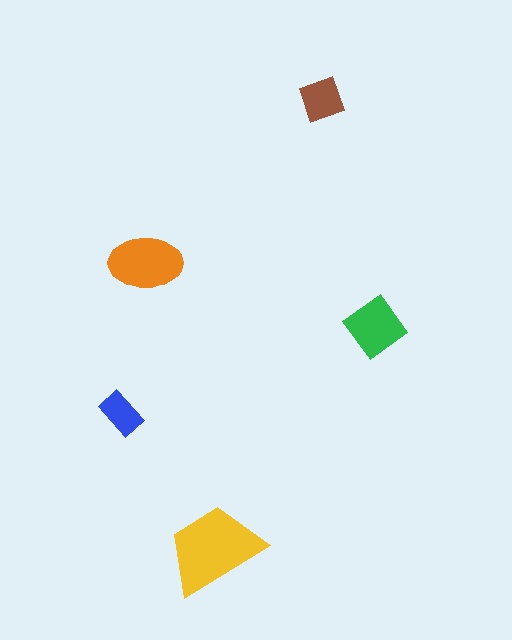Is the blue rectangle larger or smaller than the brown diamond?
Smaller.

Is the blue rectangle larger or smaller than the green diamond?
Smaller.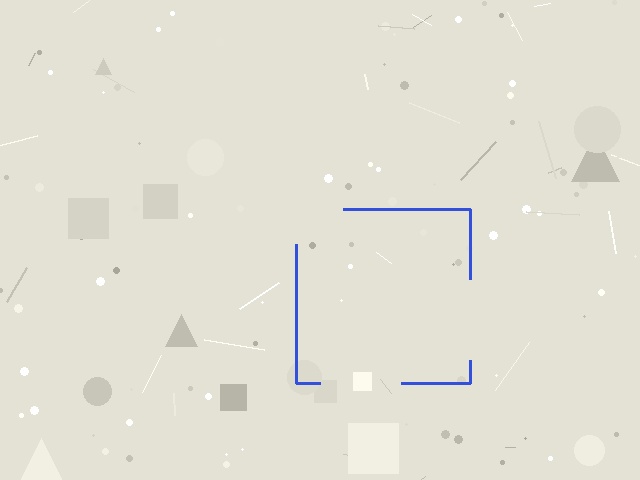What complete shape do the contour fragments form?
The contour fragments form a square.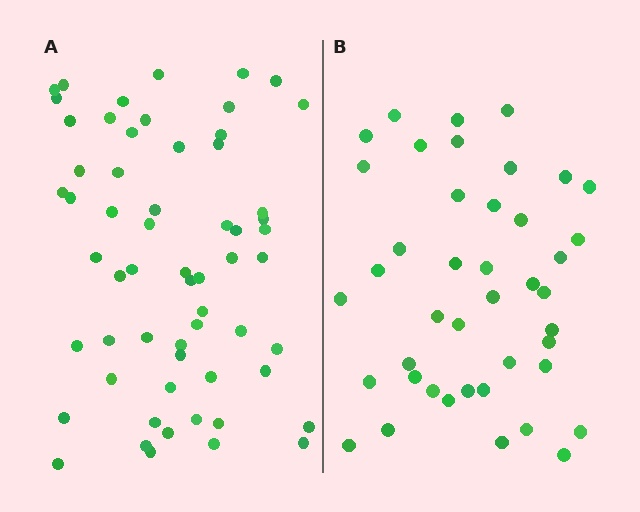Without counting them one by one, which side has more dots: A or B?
Region A (the left region) has more dots.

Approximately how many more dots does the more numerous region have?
Region A has approximately 20 more dots than region B.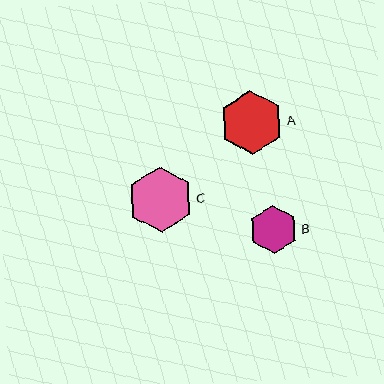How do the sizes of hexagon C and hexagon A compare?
Hexagon C and hexagon A are approximately the same size.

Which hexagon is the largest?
Hexagon C is the largest with a size of approximately 66 pixels.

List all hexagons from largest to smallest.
From largest to smallest: C, A, B.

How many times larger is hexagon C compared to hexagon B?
Hexagon C is approximately 1.4 times the size of hexagon B.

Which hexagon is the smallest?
Hexagon B is the smallest with a size of approximately 48 pixels.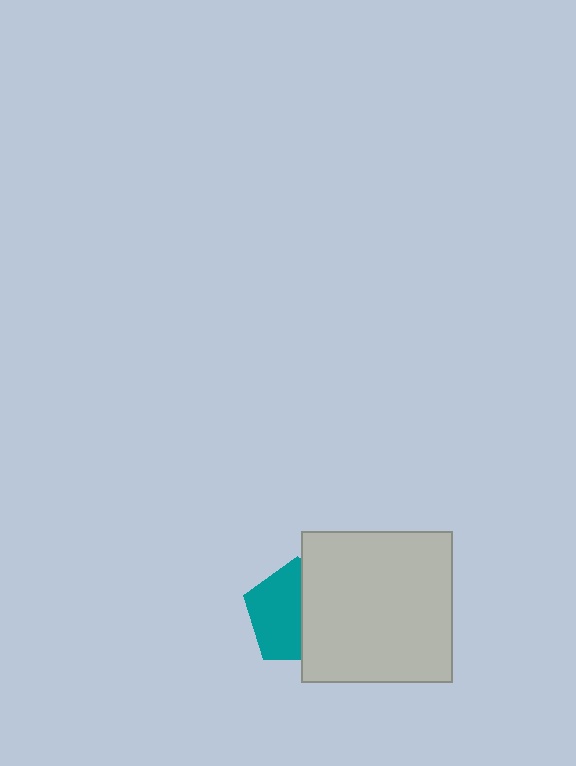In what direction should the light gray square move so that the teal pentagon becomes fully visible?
The light gray square should move right. That is the shortest direction to clear the overlap and leave the teal pentagon fully visible.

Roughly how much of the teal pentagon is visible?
About half of it is visible (roughly 55%).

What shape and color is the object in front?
The object in front is a light gray square.